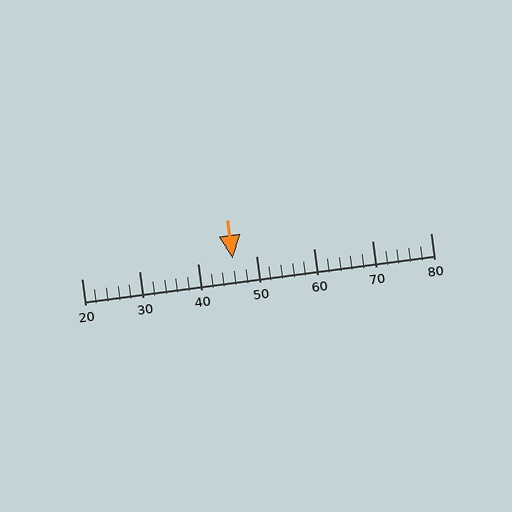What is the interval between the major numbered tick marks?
The major tick marks are spaced 10 units apart.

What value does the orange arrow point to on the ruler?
The orange arrow points to approximately 46.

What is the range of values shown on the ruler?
The ruler shows values from 20 to 80.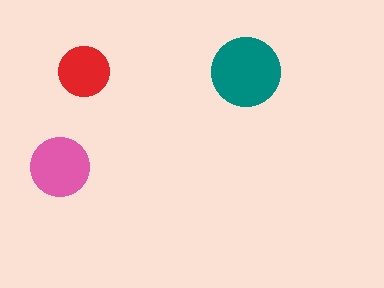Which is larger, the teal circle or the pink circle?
The teal one.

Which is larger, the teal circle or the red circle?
The teal one.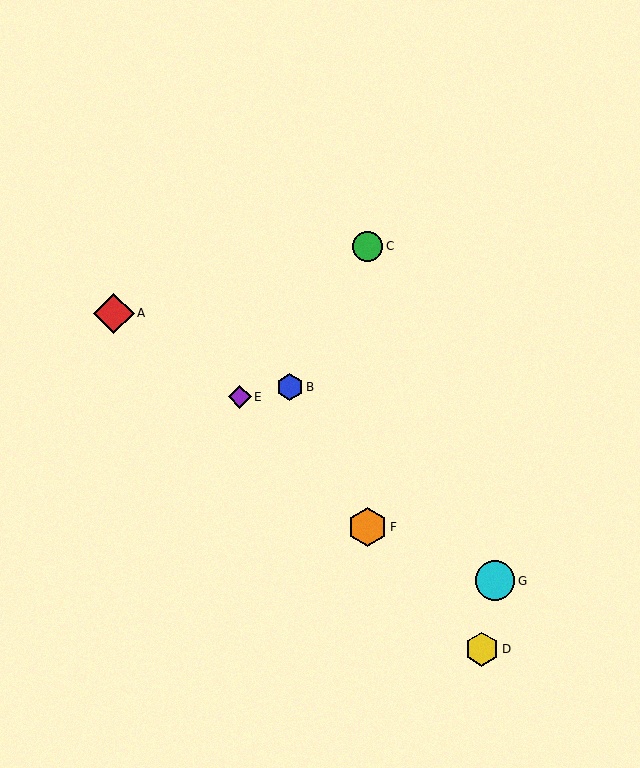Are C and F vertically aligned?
Yes, both are at x≈368.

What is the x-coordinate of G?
Object G is at x≈495.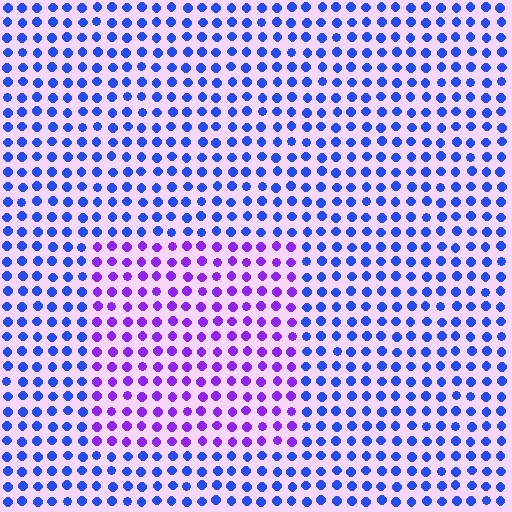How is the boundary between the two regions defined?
The boundary is defined purely by a slight shift in hue (about 44 degrees). Spacing, size, and orientation are identical on both sides.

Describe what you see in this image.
The image is filled with small blue elements in a uniform arrangement. A rectangle-shaped region is visible where the elements are tinted to a slightly different hue, forming a subtle color boundary.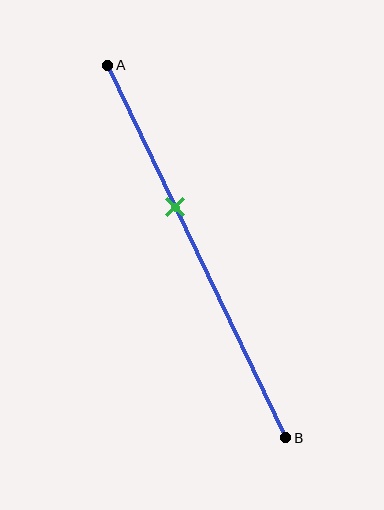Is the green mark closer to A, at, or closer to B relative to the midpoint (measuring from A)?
The green mark is closer to point A than the midpoint of segment AB.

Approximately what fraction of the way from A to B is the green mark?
The green mark is approximately 40% of the way from A to B.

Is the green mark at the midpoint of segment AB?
No, the mark is at about 40% from A, not at the 50% midpoint.